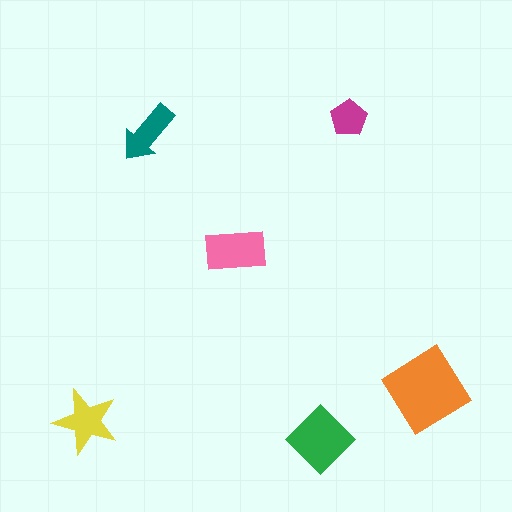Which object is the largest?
The orange diamond.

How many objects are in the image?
There are 6 objects in the image.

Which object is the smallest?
The magenta pentagon.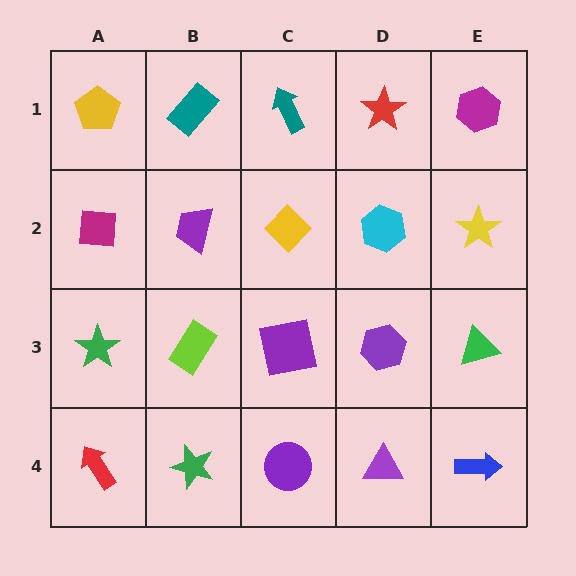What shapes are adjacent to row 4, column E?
A green triangle (row 3, column E), a purple triangle (row 4, column D).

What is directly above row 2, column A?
A yellow pentagon.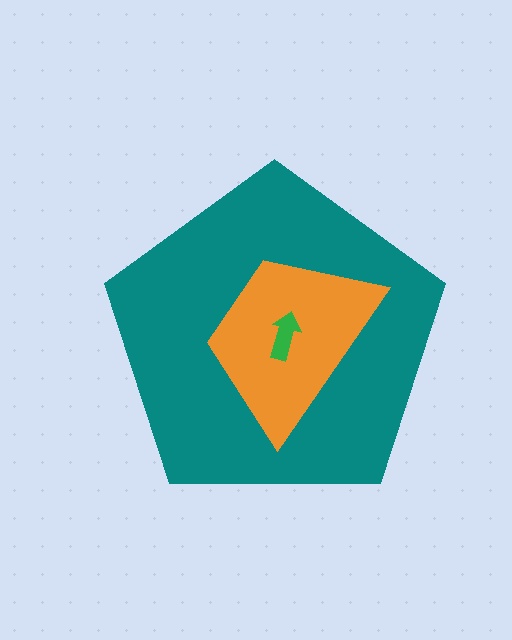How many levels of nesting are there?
3.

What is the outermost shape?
The teal pentagon.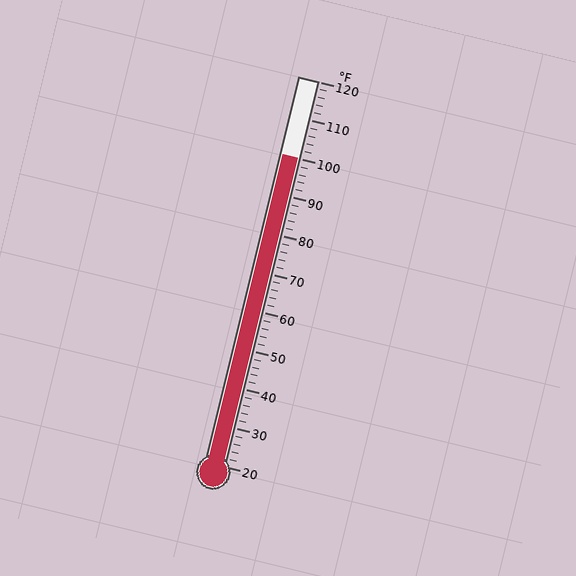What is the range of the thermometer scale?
The thermometer scale ranges from 20°F to 120°F.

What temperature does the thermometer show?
The thermometer shows approximately 100°F.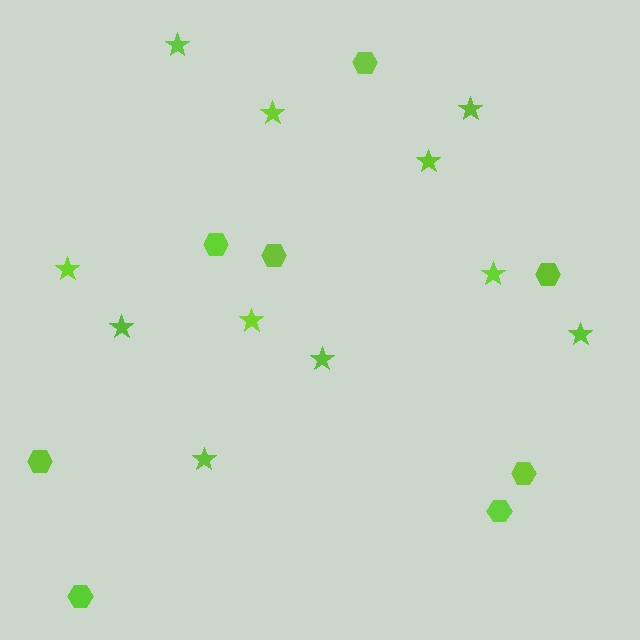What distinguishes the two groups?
There are 2 groups: one group of hexagons (8) and one group of stars (11).